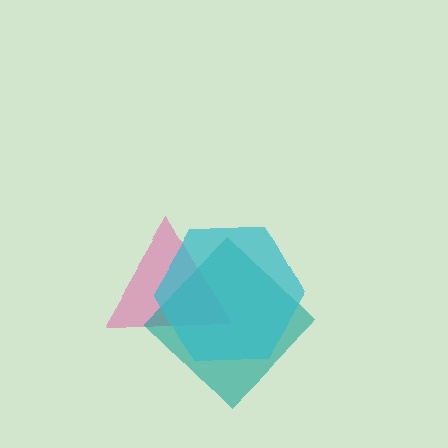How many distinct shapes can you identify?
There are 3 distinct shapes: a pink triangle, a teal diamond, a cyan hexagon.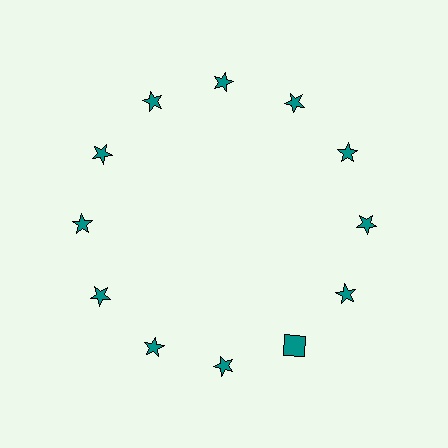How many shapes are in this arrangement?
There are 12 shapes arranged in a ring pattern.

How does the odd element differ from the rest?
It has a different shape: square instead of star.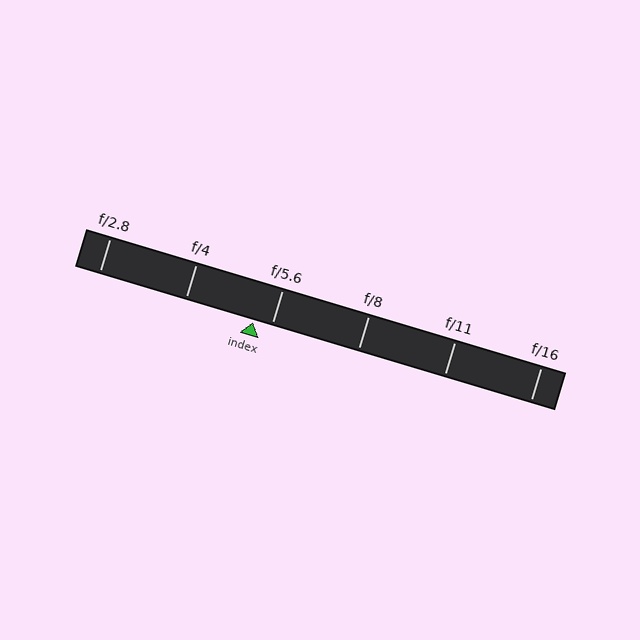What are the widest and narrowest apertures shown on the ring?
The widest aperture shown is f/2.8 and the narrowest is f/16.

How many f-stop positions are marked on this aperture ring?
There are 6 f-stop positions marked.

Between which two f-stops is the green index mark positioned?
The index mark is between f/4 and f/5.6.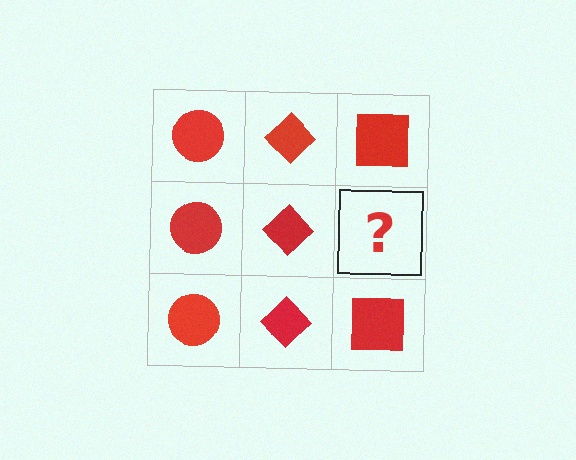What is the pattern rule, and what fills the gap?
The rule is that each column has a consistent shape. The gap should be filled with a red square.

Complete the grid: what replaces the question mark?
The question mark should be replaced with a red square.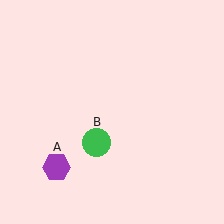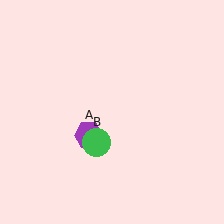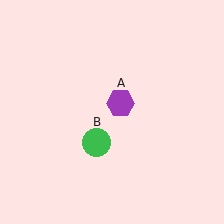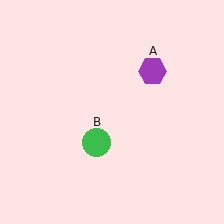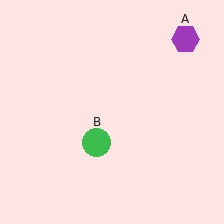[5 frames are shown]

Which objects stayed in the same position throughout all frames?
Green circle (object B) remained stationary.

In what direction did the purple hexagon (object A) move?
The purple hexagon (object A) moved up and to the right.